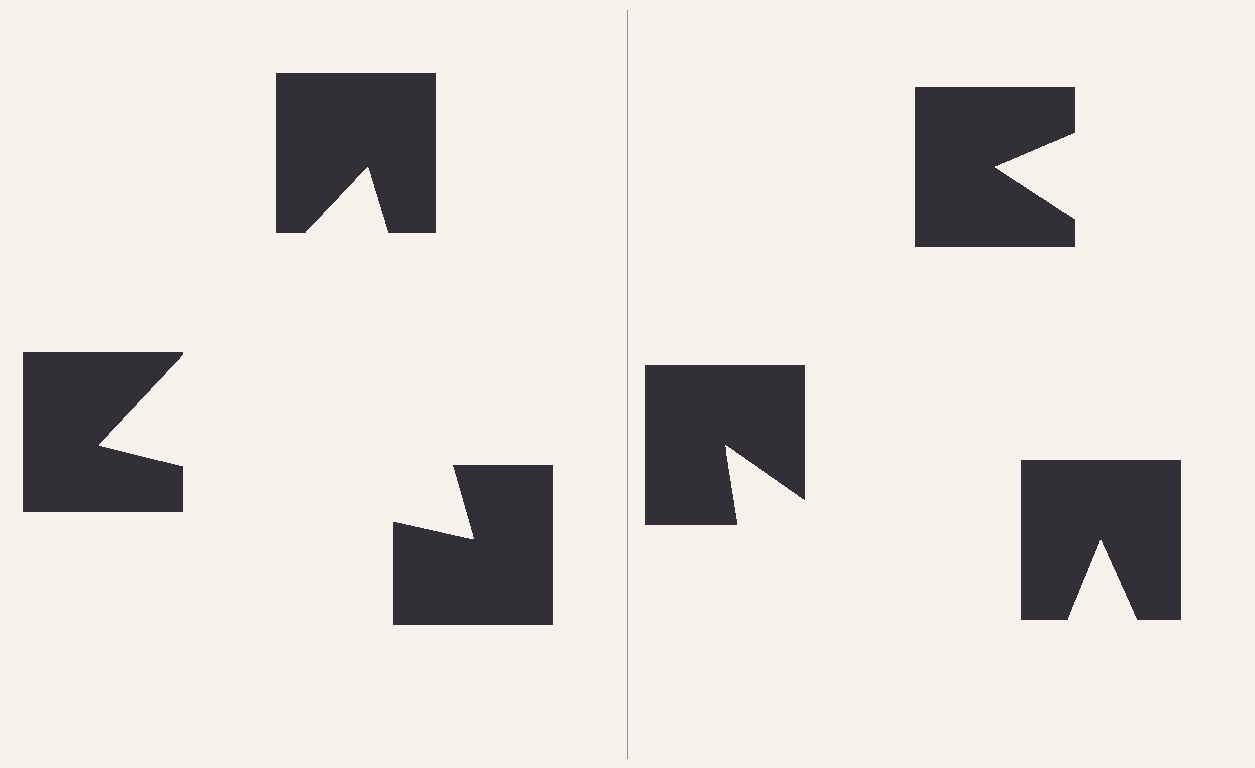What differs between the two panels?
The notched squares are positioned identically on both sides; only the wedge orientations differ. On the left they align to a triangle; on the right they are misaligned.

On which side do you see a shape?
An illusory triangle appears on the left side. On the right side the wedge cuts are rotated, so no coherent shape forms.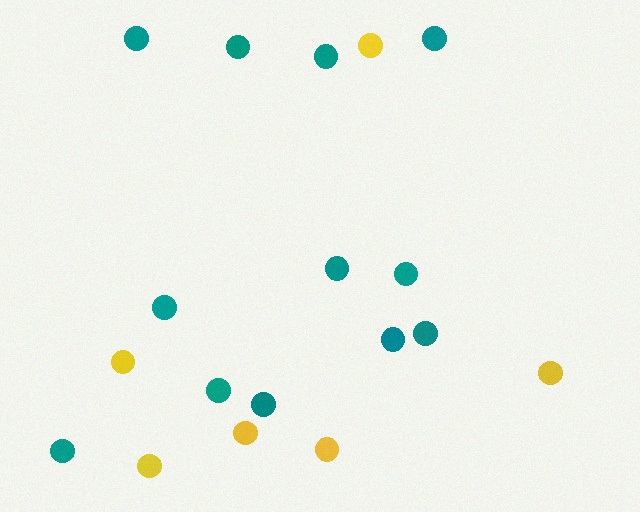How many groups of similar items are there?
There are 2 groups: one group of teal circles (12) and one group of yellow circles (6).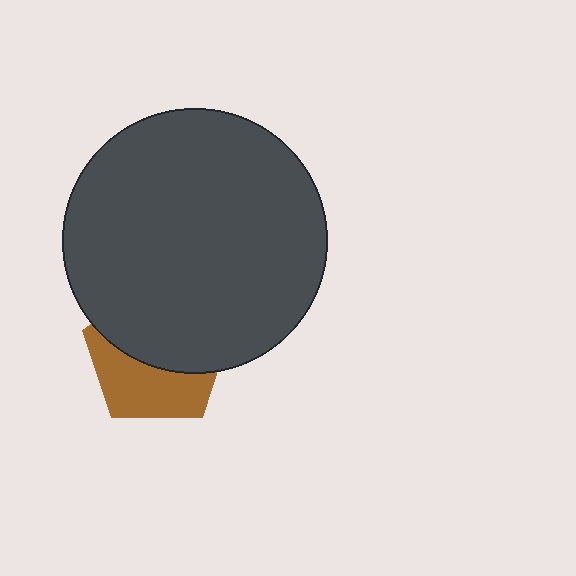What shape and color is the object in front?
The object in front is a dark gray circle.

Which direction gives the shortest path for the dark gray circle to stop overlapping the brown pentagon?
Moving up gives the shortest separation.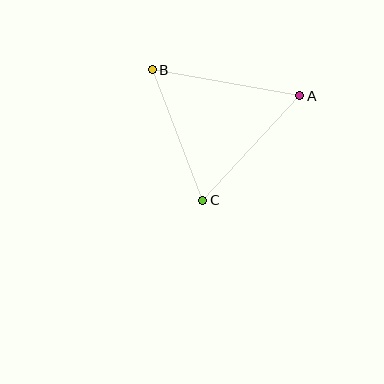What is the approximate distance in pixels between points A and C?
The distance between A and C is approximately 143 pixels.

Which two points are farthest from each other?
Points A and B are farthest from each other.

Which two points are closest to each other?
Points B and C are closest to each other.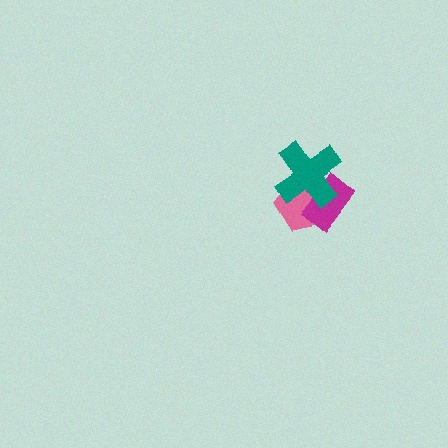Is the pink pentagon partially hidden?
Yes, it is partially covered by another shape.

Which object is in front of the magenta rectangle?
The teal cross is in front of the magenta rectangle.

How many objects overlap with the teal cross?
2 objects overlap with the teal cross.